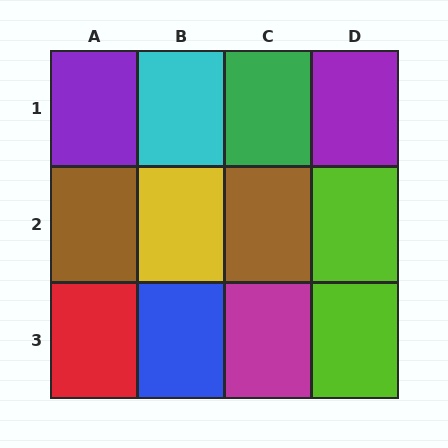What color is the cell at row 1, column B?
Cyan.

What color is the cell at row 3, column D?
Lime.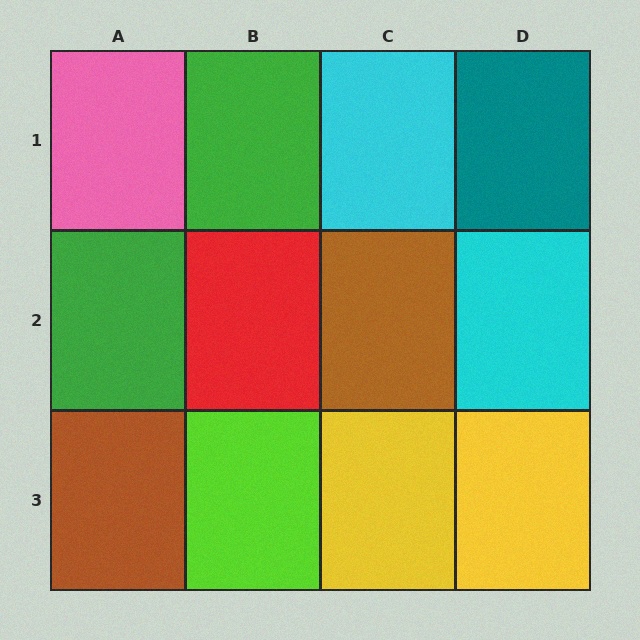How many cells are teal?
1 cell is teal.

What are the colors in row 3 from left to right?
Brown, lime, yellow, yellow.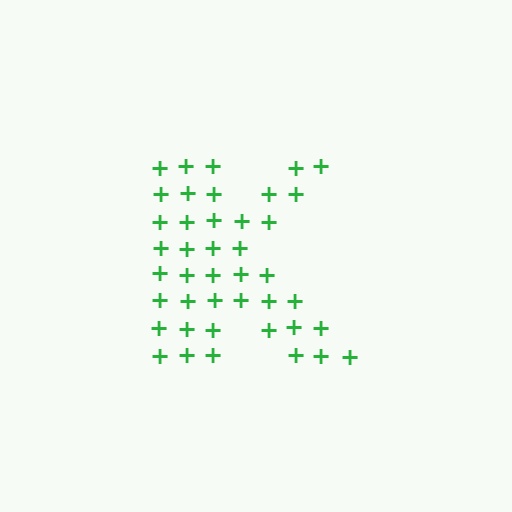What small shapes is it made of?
It is made of small plus signs.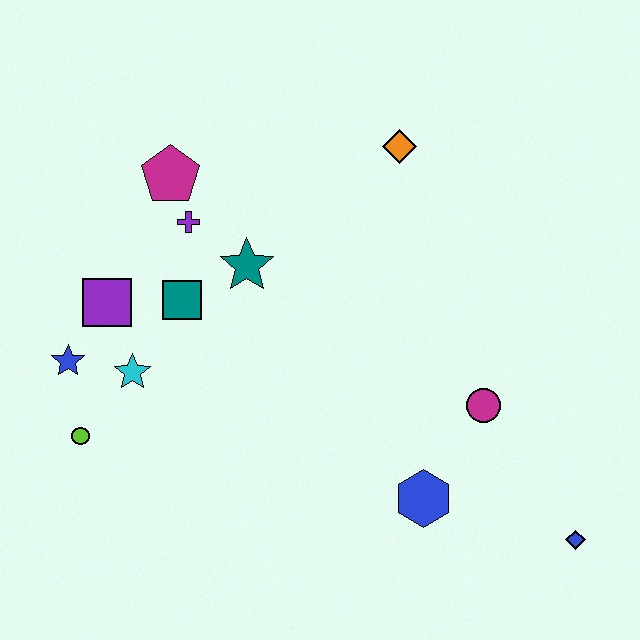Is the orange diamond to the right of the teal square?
Yes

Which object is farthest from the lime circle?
The blue diamond is farthest from the lime circle.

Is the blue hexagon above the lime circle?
No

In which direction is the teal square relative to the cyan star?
The teal square is above the cyan star.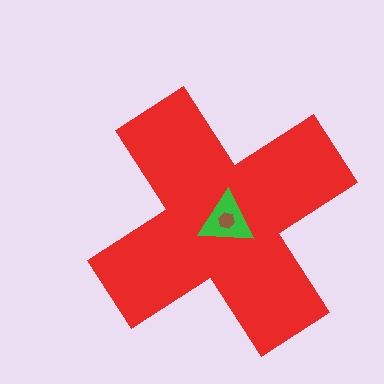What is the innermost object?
The brown hexagon.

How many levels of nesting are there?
3.